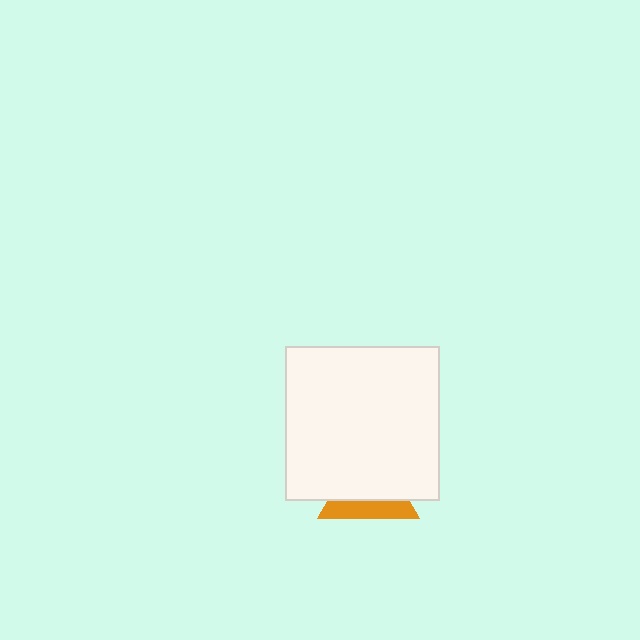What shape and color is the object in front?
The object in front is a white square.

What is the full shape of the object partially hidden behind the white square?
The partially hidden object is an orange triangle.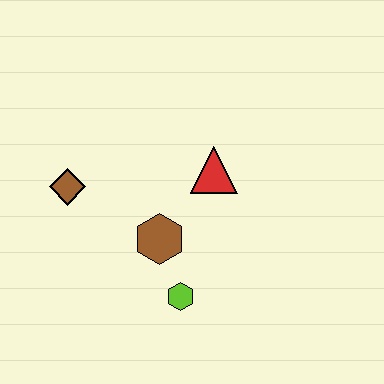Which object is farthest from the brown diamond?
The lime hexagon is farthest from the brown diamond.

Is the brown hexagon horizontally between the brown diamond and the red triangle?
Yes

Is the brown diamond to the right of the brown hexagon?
No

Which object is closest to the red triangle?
The brown hexagon is closest to the red triangle.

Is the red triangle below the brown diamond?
No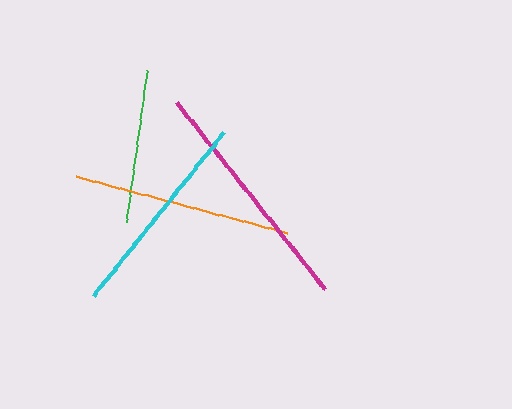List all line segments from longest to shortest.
From longest to shortest: magenta, orange, cyan, green.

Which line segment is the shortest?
The green line is the shortest at approximately 153 pixels.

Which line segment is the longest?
The magenta line is the longest at approximately 240 pixels.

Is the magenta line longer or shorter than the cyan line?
The magenta line is longer than the cyan line.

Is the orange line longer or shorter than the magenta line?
The magenta line is longer than the orange line.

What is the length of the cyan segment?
The cyan segment is approximately 209 pixels long.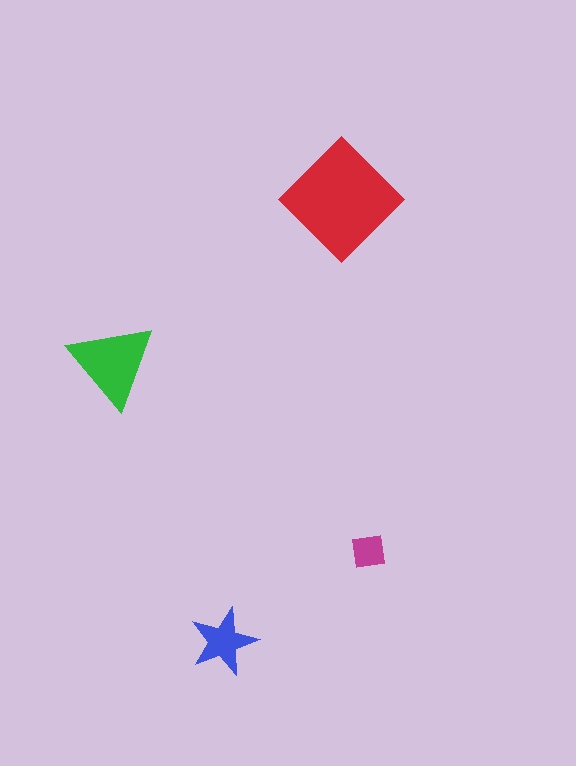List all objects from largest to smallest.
The red diamond, the green triangle, the blue star, the magenta square.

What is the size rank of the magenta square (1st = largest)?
4th.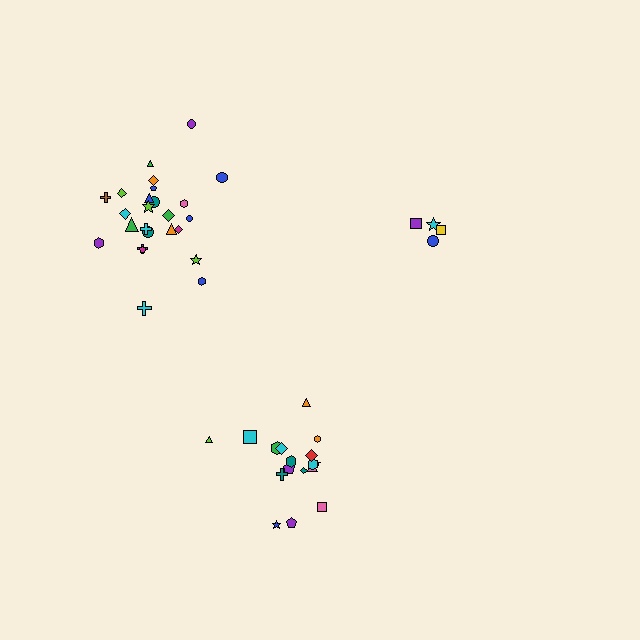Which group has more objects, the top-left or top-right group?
The top-left group.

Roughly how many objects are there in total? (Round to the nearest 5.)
Roughly 45 objects in total.